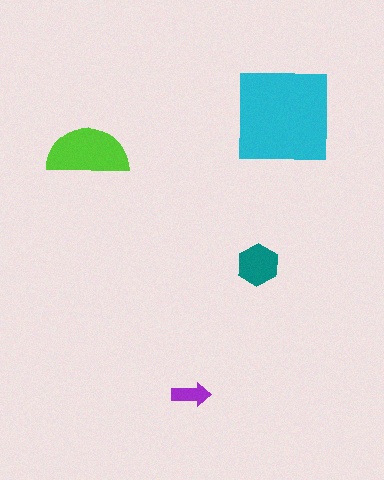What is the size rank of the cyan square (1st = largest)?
1st.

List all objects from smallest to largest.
The purple arrow, the teal hexagon, the lime semicircle, the cyan square.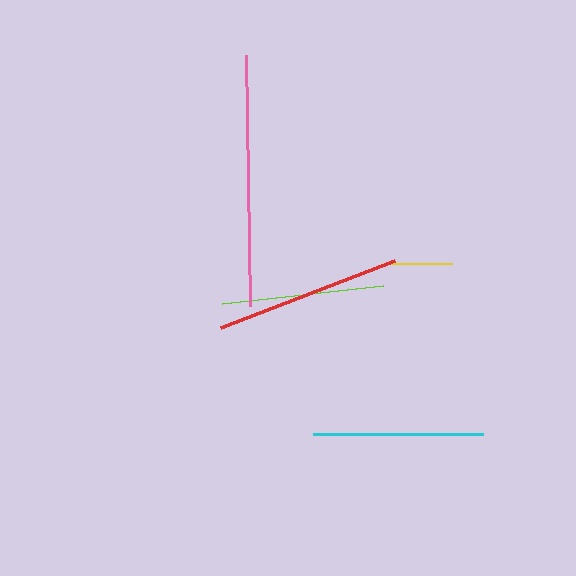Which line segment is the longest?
The pink line is the longest at approximately 251 pixels.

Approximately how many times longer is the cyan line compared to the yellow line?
The cyan line is approximately 2.5 times the length of the yellow line.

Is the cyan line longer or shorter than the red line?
The red line is longer than the cyan line.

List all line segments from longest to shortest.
From longest to shortest: pink, red, cyan, lime, yellow.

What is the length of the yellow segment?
The yellow segment is approximately 68 pixels long.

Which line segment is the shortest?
The yellow line is the shortest at approximately 68 pixels.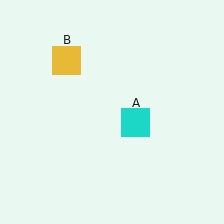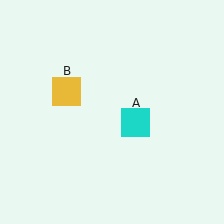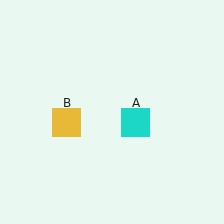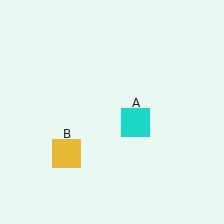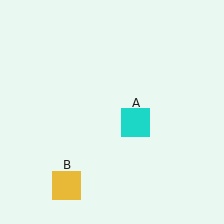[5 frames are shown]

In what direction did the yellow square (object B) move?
The yellow square (object B) moved down.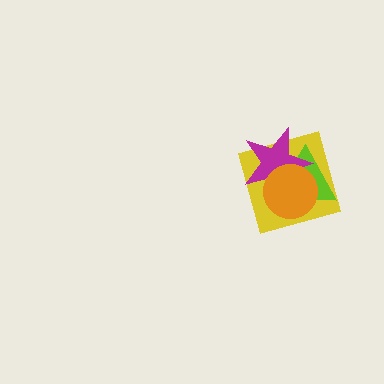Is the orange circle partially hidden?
No, no other shape covers it.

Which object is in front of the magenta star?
The orange circle is in front of the magenta star.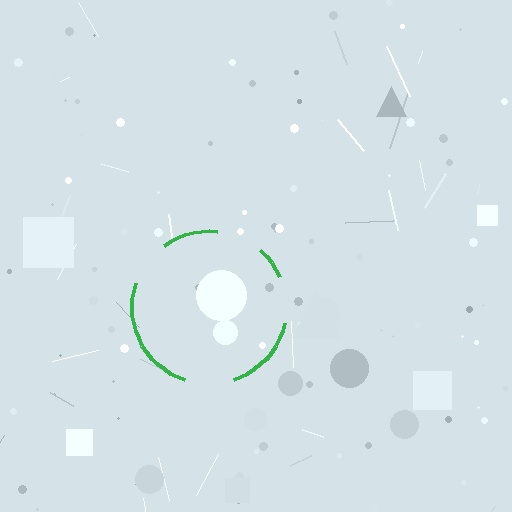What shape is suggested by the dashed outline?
The dashed outline suggests a circle.